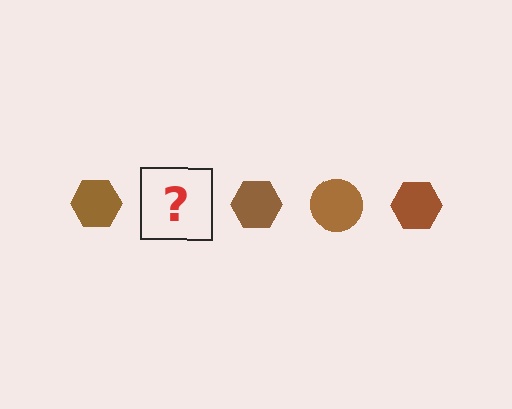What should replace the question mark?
The question mark should be replaced with a brown circle.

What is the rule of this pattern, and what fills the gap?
The rule is that the pattern cycles through hexagon, circle shapes in brown. The gap should be filled with a brown circle.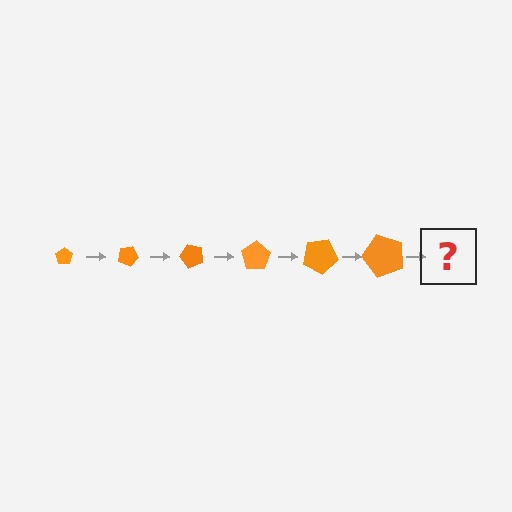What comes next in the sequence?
The next element should be a pentagon, larger than the previous one and rotated 150 degrees from the start.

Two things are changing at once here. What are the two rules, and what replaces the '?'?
The two rules are that the pentagon grows larger each step and it rotates 25 degrees each step. The '?' should be a pentagon, larger than the previous one and rotated 150 degrees from the start.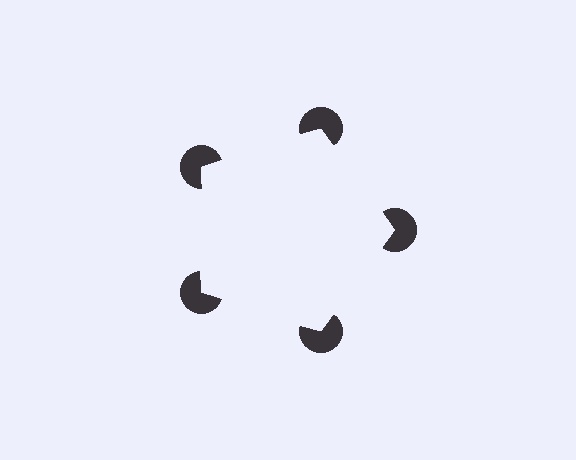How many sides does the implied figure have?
5 sides.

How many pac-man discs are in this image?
There are 5 — one at each vertex of the illusory pentagon.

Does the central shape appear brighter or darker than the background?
It typically appears slightly brighter than the background, even though no actual brightness change is drawn.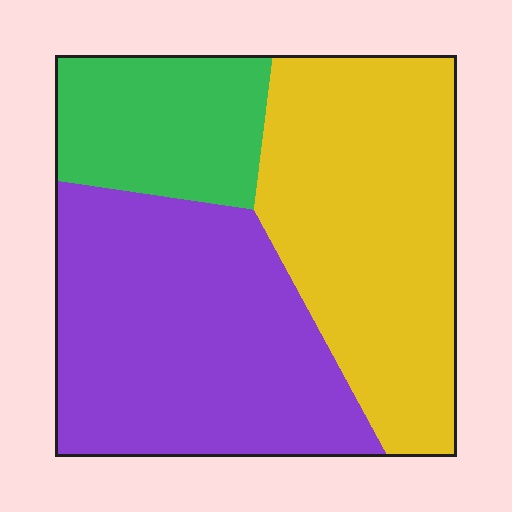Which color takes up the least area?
Green, at roughly 20%.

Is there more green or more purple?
Purple.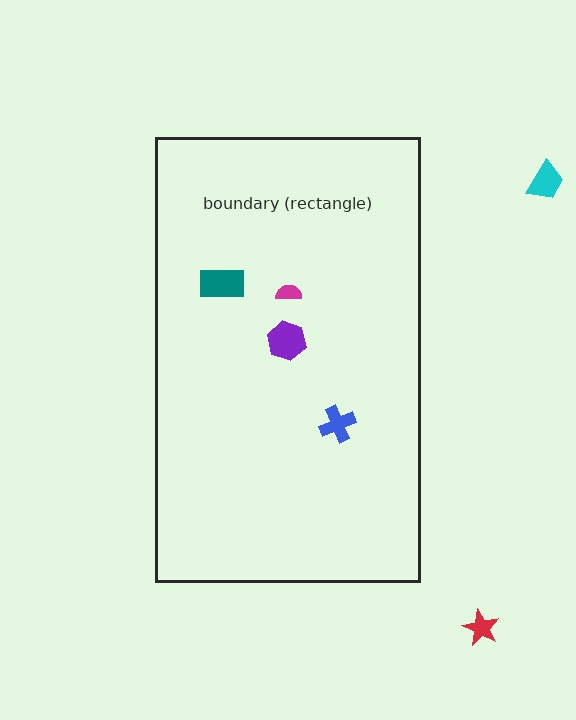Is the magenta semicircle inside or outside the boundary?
Inside.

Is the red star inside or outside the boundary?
Outside.